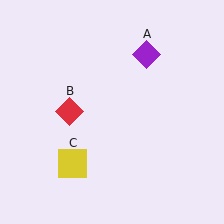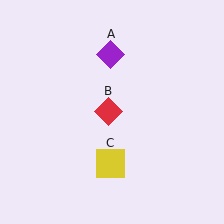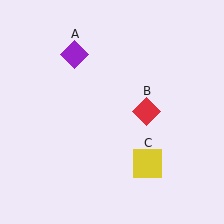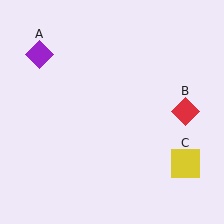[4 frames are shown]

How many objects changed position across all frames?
3 objects changed position: purple diamond (object A), red diamond (object B), yellow square (object C).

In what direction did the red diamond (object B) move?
The red diamond (object B) moved right.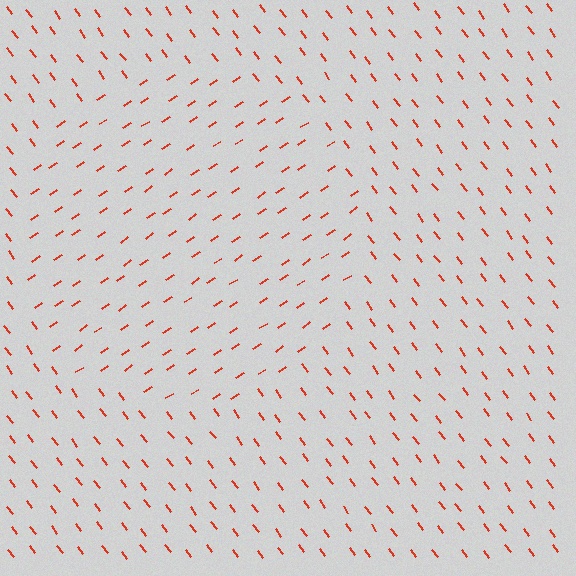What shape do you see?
I see a circle.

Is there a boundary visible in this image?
Yes, there is a texture boundary formed by a change in line orientation.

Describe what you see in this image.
The image is filled with small red line segments. A circle region in the image has lines oriented differently from the surrounding lines, creating a visible texture boundary.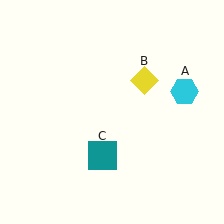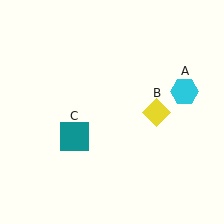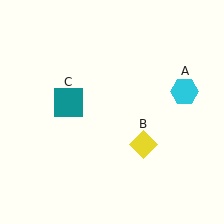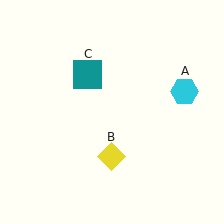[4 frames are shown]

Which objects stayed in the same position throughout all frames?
Cyan hexagon (object A) remained stationary.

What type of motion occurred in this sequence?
The yellow diamond (object B), teal square (object C) rotated clockwise around the center of the scene.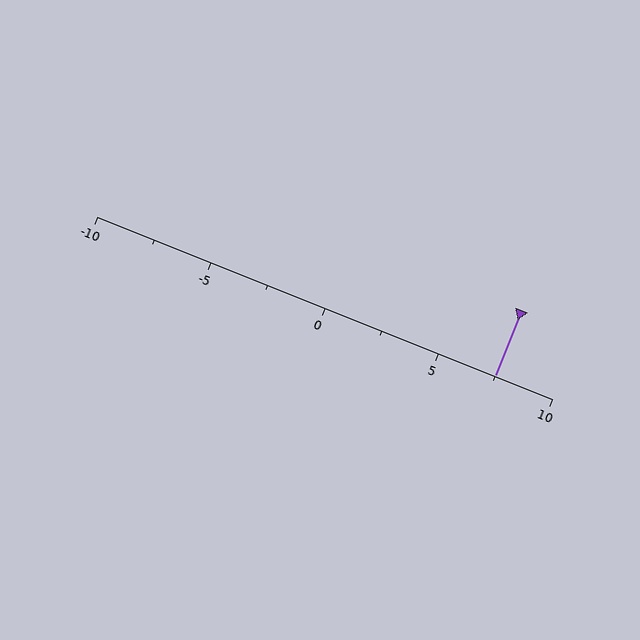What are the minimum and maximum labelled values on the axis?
The axis runs from -10 to 10.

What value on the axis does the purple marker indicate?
The marker indicates approximately 7.5.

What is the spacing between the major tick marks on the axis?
The major ticks are spaced 5 apart.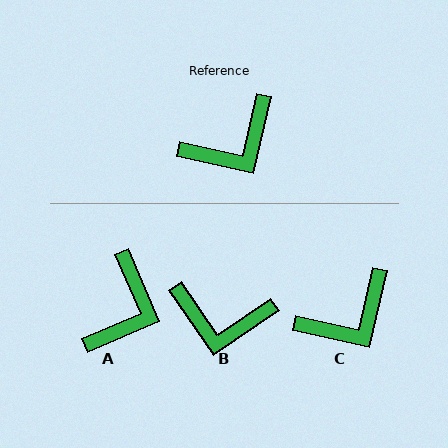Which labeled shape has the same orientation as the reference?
C.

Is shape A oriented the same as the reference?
No, it is off by about 36 degrees.